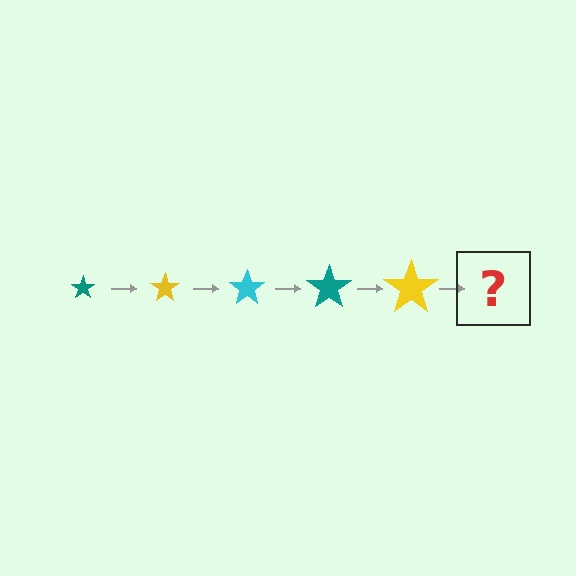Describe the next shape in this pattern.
It should be a cyan star, larger than the previous one.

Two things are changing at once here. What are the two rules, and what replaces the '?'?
The two rules are that the star grows larger each step and the color cycles through teal, yellow, and cyan. The '?' should be a cyan star, larger than the previous one.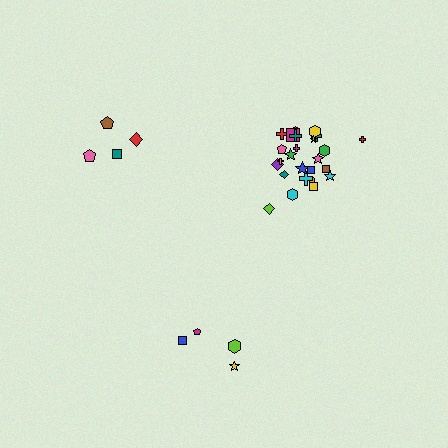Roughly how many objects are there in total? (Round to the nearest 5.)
Roughly 35 objects in total.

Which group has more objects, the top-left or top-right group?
The top-right group.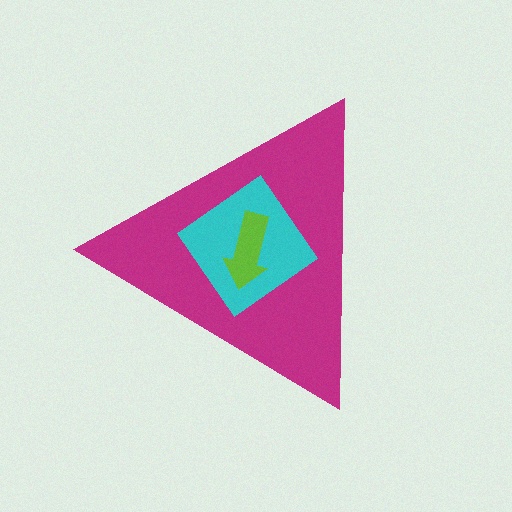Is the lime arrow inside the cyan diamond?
Yes.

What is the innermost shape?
The lime arrow.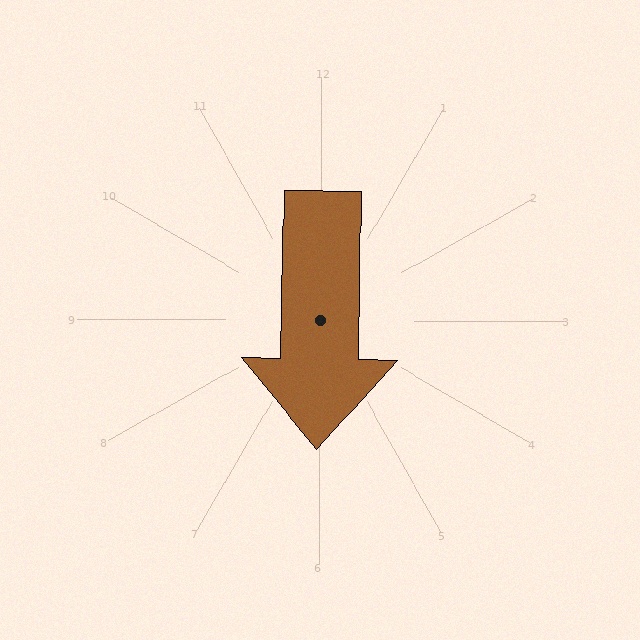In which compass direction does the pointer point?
South.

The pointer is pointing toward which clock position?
Roughly 6 o'clock.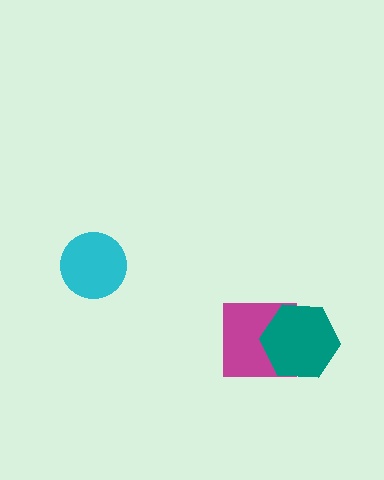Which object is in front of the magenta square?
The teal hexagon is in front of the magenta square.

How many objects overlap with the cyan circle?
0 objects overlap with the cyan circle.